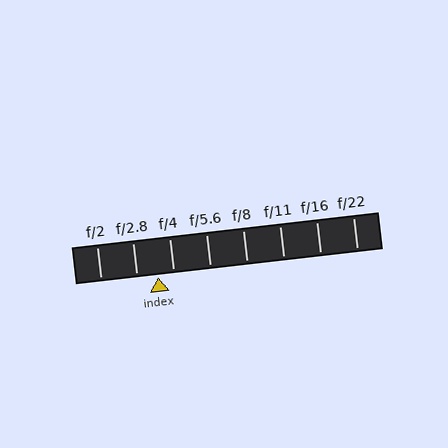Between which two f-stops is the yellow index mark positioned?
The index mark is between f/2.8 and f/4.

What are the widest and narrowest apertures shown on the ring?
The widest aperture shown is f/2 and the narrowest is f/22.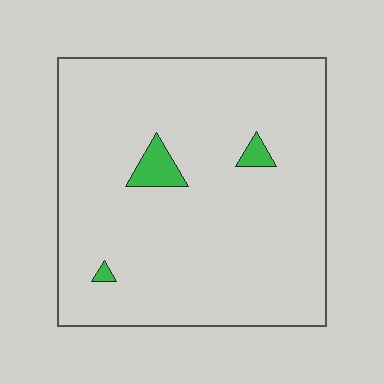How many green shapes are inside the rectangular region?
3.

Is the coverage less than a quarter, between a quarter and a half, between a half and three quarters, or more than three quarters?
Less than a quarter.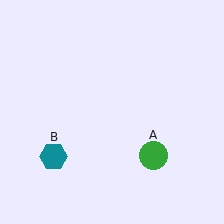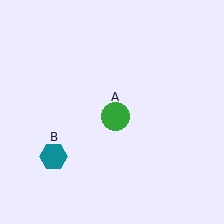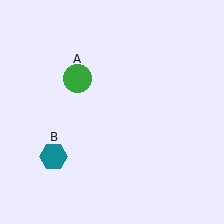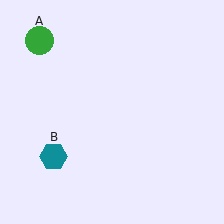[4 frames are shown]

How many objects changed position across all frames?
1 object changed position: green circle (object A).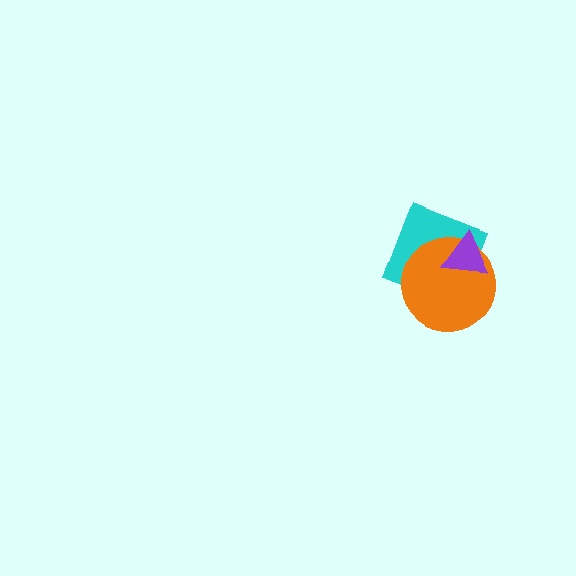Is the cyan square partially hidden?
Yes, it is partially covered by another shape.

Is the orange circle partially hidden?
Yes, it is partially covered by another shape.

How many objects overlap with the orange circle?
2 objects overlap with the orange circle.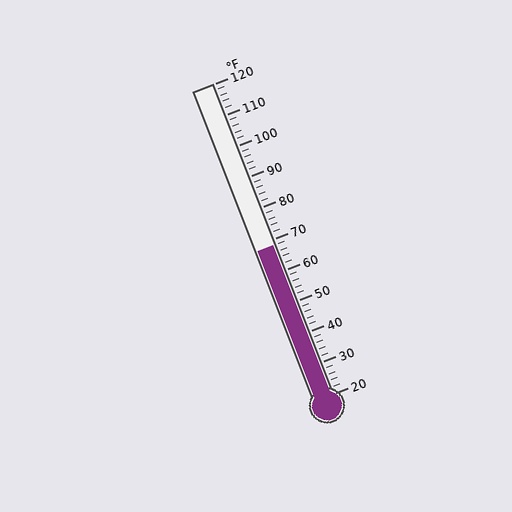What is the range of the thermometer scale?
The thermometer scale ranges from 20°F to 120°F.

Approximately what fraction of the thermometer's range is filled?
The thermometer is filled to approximately 50% of its range.